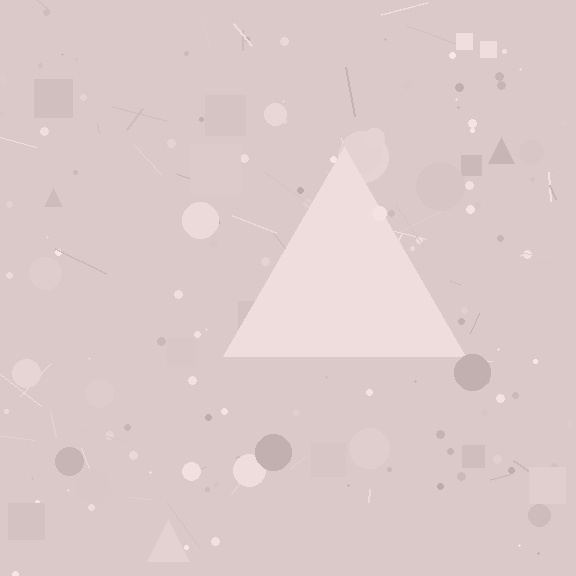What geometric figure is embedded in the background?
A triangle is embedded in the background.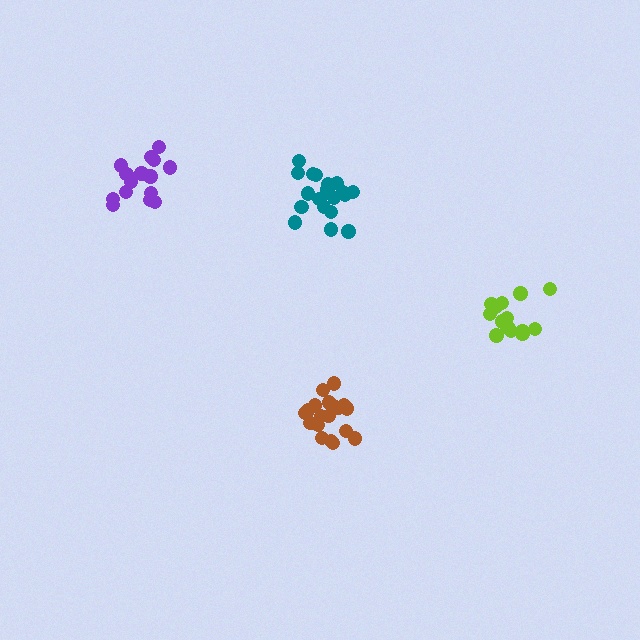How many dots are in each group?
Group 1: 20 dots, Group 2: 19 dots, Group 3: 15 dots, Group 4: 15 dots (69 total).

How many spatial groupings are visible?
There are 4 spatial groupings.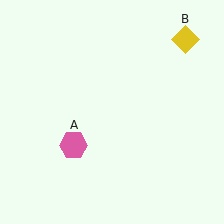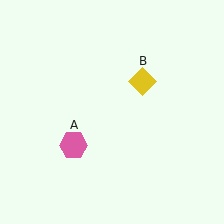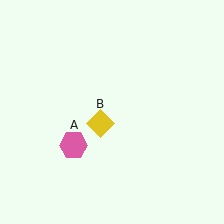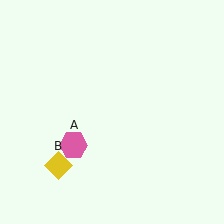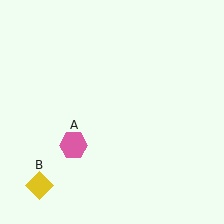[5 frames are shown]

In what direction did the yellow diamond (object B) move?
The yellow diamond (object B) moved down and to the left.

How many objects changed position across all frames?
1 object changed position: yellow diamond (object B).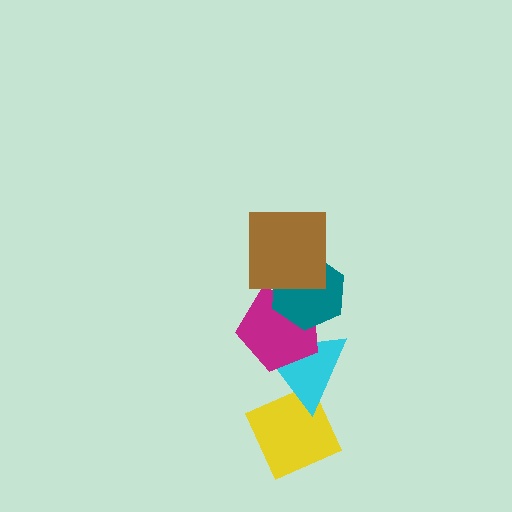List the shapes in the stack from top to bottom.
From top to bottom: the brown square, the teal hexagon, the magenta pentagon, the cyan triangle, the yellow diamond.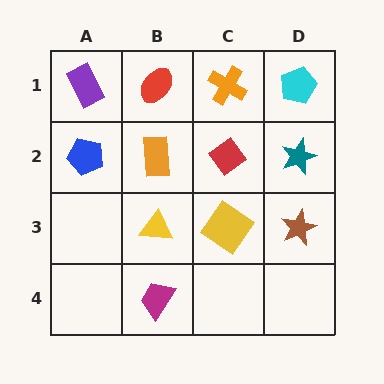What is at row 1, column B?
A red ellipse.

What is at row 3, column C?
A yellow diamond.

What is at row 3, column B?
A yellow triangle.